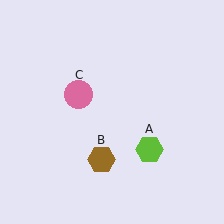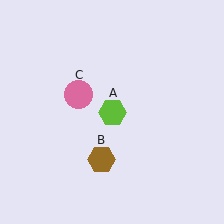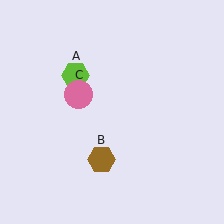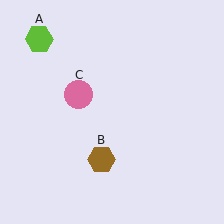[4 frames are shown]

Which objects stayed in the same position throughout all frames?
Brown hexagon (object B) and pink circle (object C) remained stationary.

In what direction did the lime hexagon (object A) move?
The lime hexagon (object A) moved up and to the left.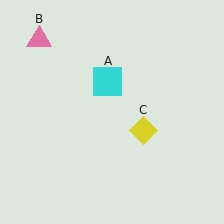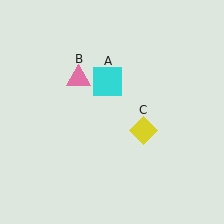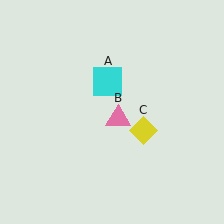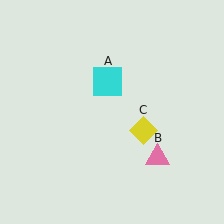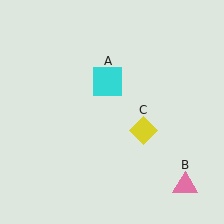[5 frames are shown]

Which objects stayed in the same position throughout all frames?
Cyan square (object A) and yellow diamond (object C) remained stationary.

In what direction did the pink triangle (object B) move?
The pink triangle (object B) moved down and to the right.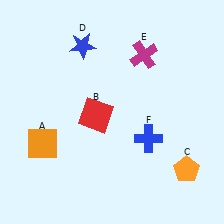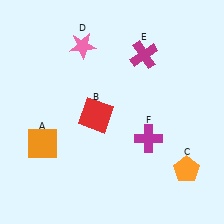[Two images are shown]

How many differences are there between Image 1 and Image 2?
There are 2 differences between the two images.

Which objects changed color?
D changed from blue to pink. F changed from blue to magenta.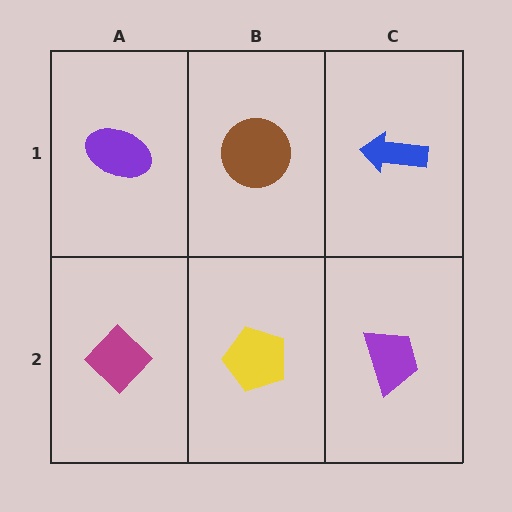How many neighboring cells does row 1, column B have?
3.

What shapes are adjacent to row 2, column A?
A purple ellipse (row 1, column A), a yellow pentagon (row 2, column B).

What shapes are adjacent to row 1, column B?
A yellow pentagon (row 2, column B), a purple ellipse (row 1, column A), a blue arrow (row 1, column C).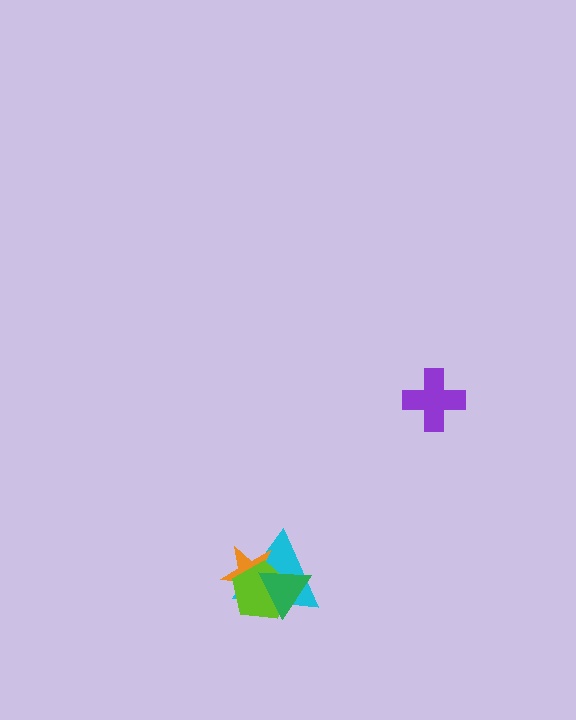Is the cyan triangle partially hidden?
Yes, it is partially covered by another shape.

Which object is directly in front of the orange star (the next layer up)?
The lime pentagon is directly in front of the orange star.